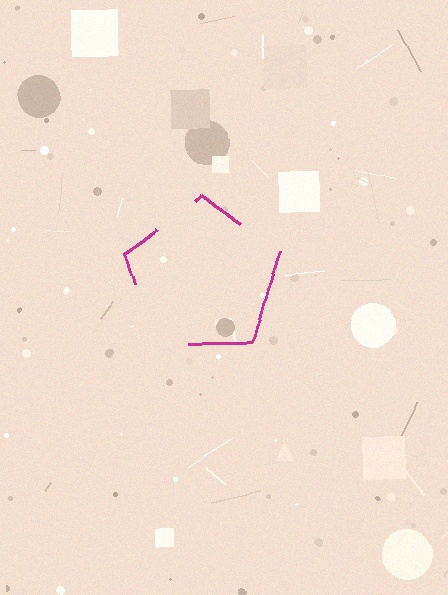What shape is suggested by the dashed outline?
The dashed outline suggests a pentagon.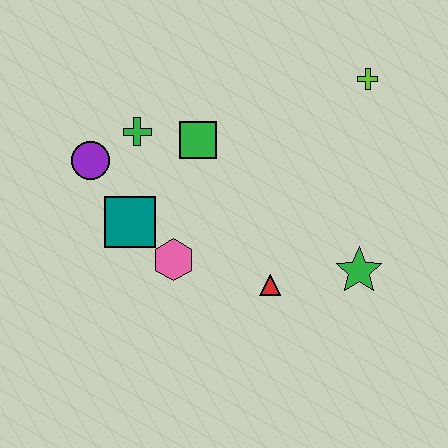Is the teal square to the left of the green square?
Yes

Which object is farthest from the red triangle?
The lime cross is farthest from the red triangle.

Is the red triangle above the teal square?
No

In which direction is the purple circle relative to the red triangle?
The purple circle is to the left of the red triangle.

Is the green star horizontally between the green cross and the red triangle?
No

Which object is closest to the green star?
The red triangle is closest to the green star.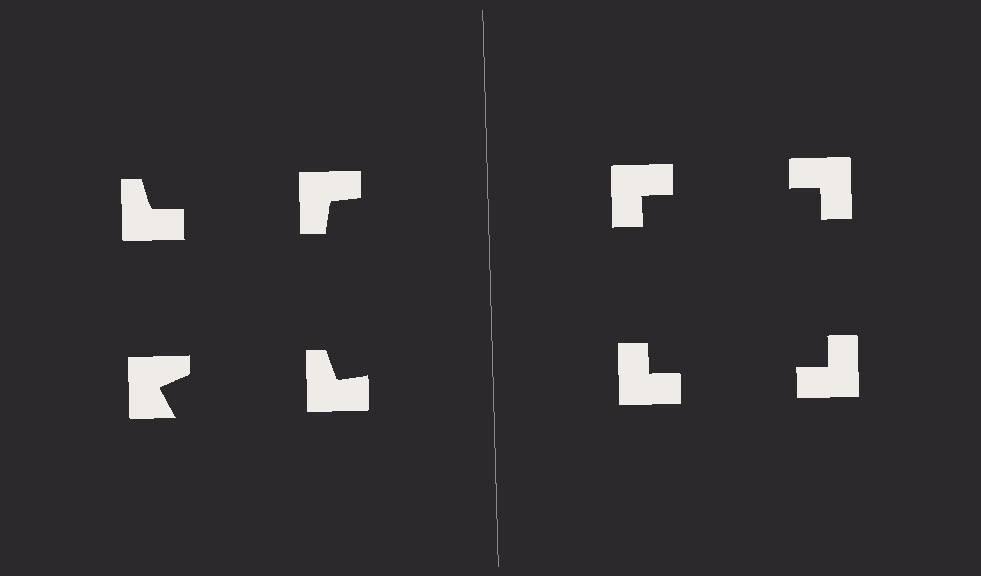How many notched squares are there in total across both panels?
8 — 4 on each side.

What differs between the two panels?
The notched squares are positioned identically on both sides; only the wedge orientations differ. On the right they align to a square; on the left they are misaligned.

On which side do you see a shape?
An illusory square appears on the right side. On the left side the wedge cuts are rotated, so no coherent shape forms.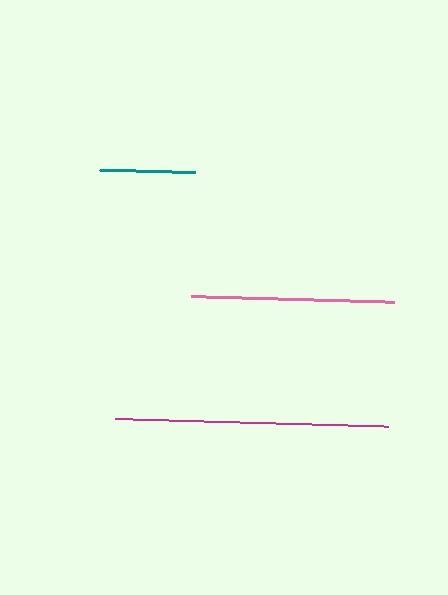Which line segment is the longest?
The magenta line is the longest at approximately 274 pixels.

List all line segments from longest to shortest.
From longest to shortest: magenta, pink, teal.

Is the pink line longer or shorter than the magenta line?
The magenta line is longer than the pink line.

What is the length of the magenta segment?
The magenta segment is approximately 274 pixels long.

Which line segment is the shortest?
The teal line is the shortest at approximately 96 pixels.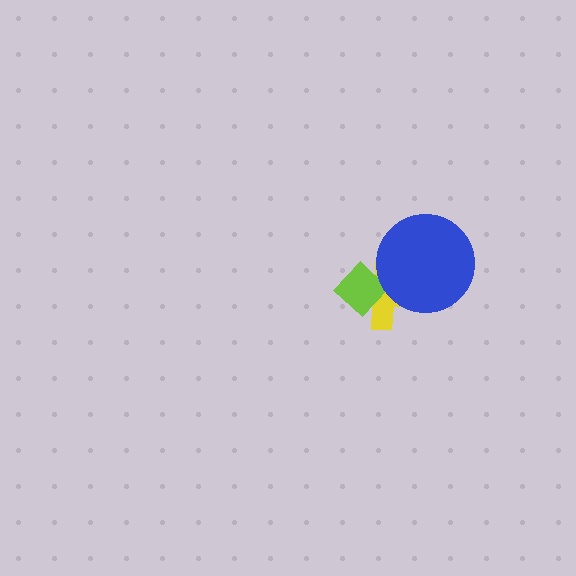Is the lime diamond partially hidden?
Yes, it is partially covered by another shape.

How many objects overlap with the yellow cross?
2 objects overlap with the yellow cross.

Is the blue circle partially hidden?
No, no other shape covers it.